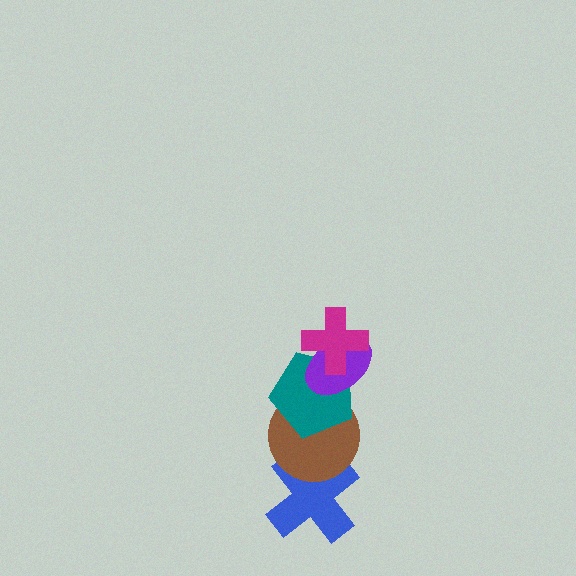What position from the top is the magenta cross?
The magenta cross is 1st from the top.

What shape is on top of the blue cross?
The brown circle is on top of the blue cross.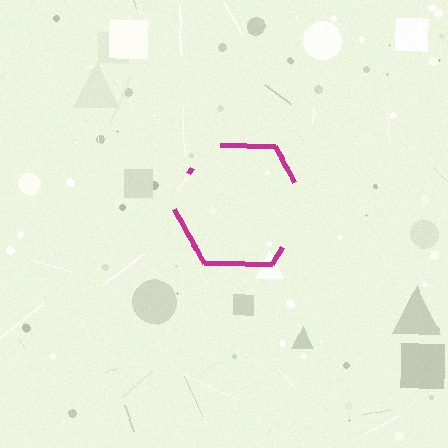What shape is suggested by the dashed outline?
The dashed outline suggests a hexagon.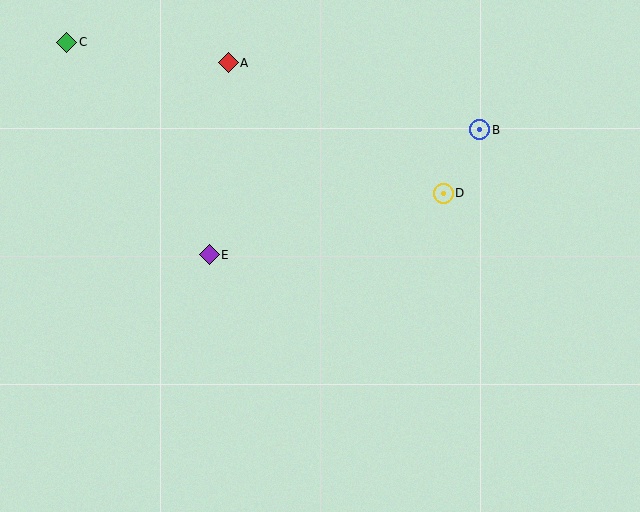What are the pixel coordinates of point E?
Point E is at (209, 255).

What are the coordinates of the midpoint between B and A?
The midpoint between B and A is at (354, 96).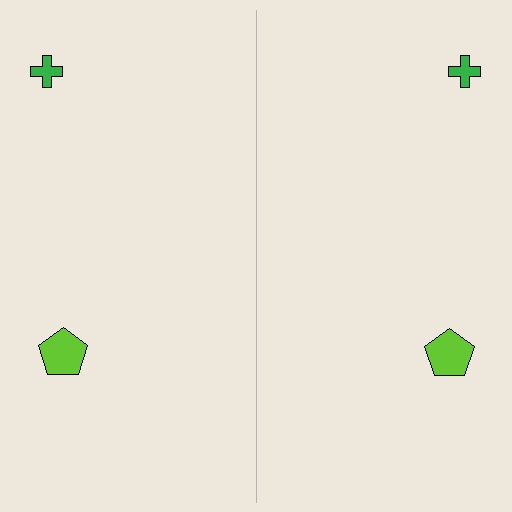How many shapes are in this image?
There are 4 shapes in this image.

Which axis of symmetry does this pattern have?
The pattern has a vertical axis of symmetry running through the center of the image.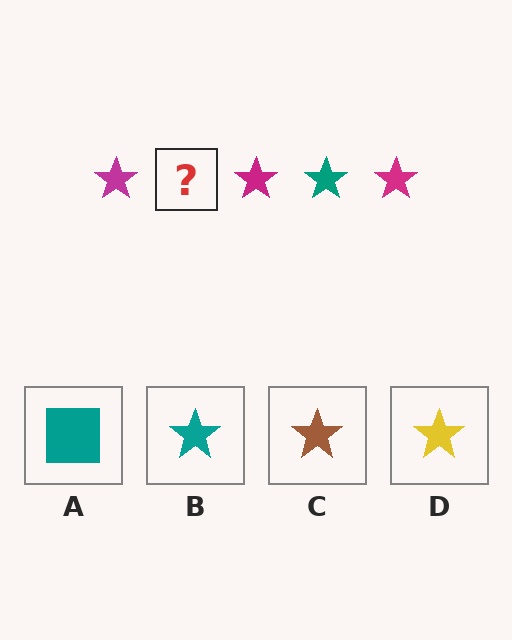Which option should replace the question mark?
Option B.